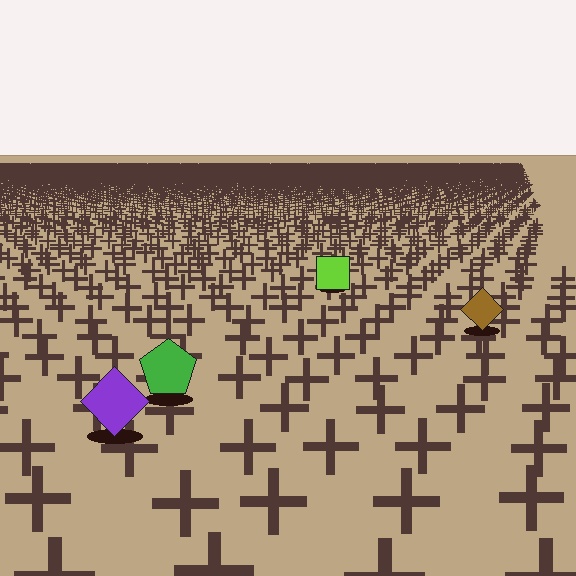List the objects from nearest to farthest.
From nearest to farthest: the purple diamond, the green pentagon, the brown diamond, the lime square.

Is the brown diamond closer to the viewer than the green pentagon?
No. The green pentagon is closer — you can tell from the texture gradient: the ground texture is coarser near it.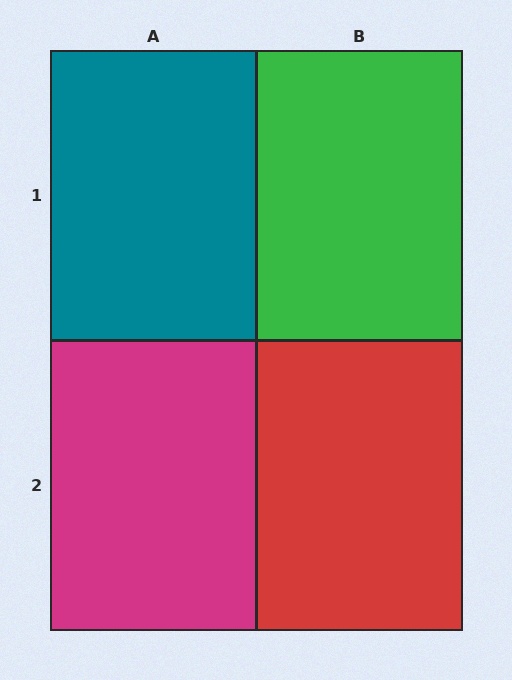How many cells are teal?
1 cell is teal.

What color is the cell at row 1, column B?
Green.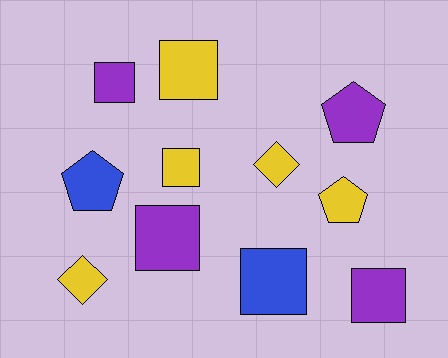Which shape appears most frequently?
Square, with 6 objects.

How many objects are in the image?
There are 11 objects.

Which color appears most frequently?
Yellow, with 5 objects.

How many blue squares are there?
There is 1 blue square.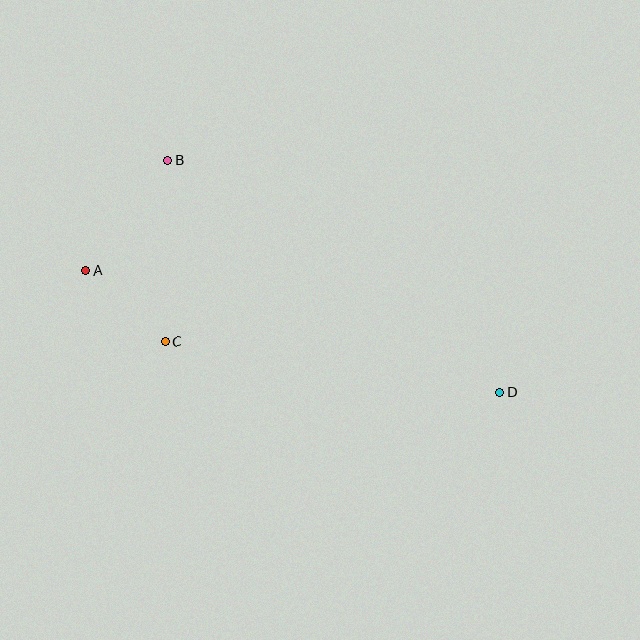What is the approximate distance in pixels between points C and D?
The distance between C and D is approximately 338 pixels.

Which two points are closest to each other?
Points A and C are closest to each other.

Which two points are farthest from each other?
Points A and D are farthest from each other.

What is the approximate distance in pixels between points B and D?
The distance between B and D is approximately 405 pixels.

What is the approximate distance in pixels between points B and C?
The distance between B and C is approximately 181 pixels.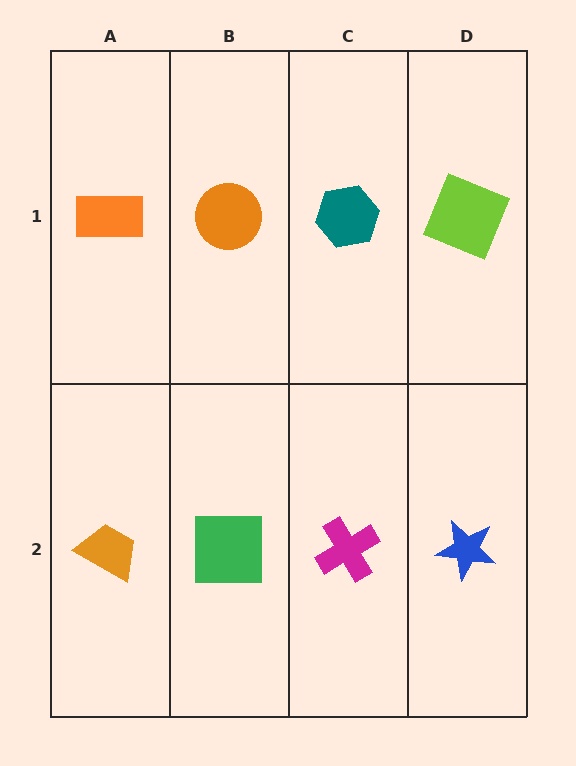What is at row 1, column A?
An orange rectangle.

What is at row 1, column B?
An orange circle.